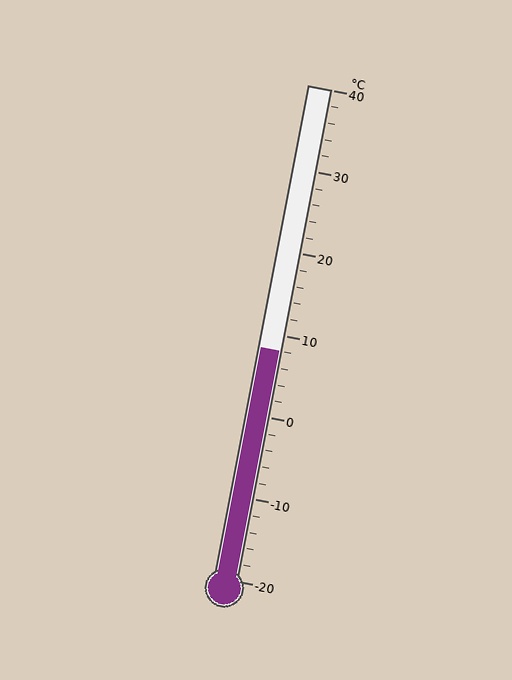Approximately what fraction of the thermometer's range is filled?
The thermometer is filled to approximately 45% of its range.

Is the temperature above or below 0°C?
The temperature is above 0°C.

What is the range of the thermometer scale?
The thermometer scale ranges from -20°C to 40°C.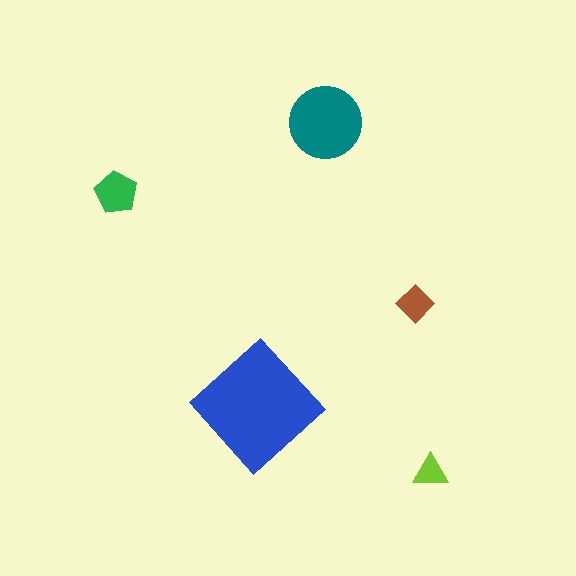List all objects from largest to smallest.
The blue diamond, the teal circle, the green pentagon, the brown diamond, the lime triangle.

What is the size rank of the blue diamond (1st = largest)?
1st.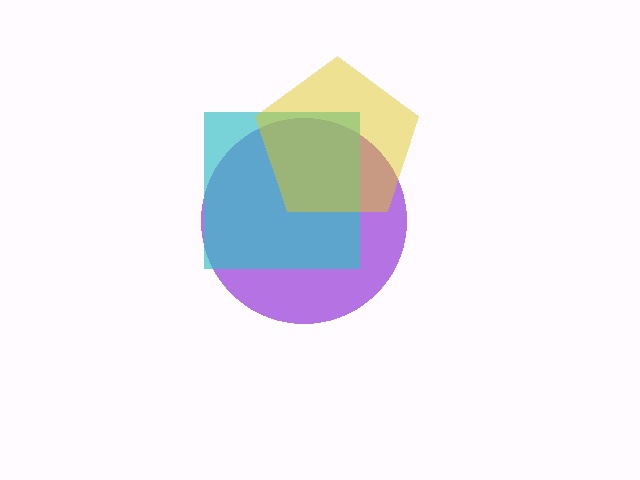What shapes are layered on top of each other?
The layered shapes are: a purple circle, a cyan square, a yellow pentagon.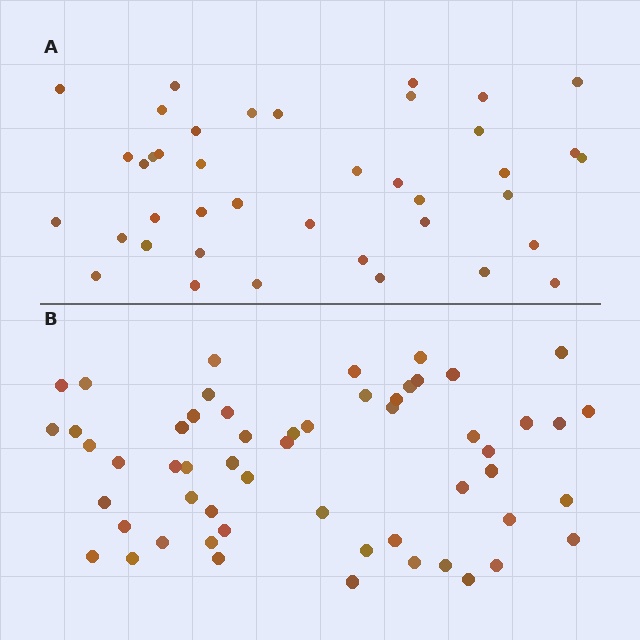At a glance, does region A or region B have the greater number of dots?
Region B (the bottom region) has more dots.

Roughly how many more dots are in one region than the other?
Region B has approximately 15 more dots than region A.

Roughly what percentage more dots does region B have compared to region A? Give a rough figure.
About 40% more.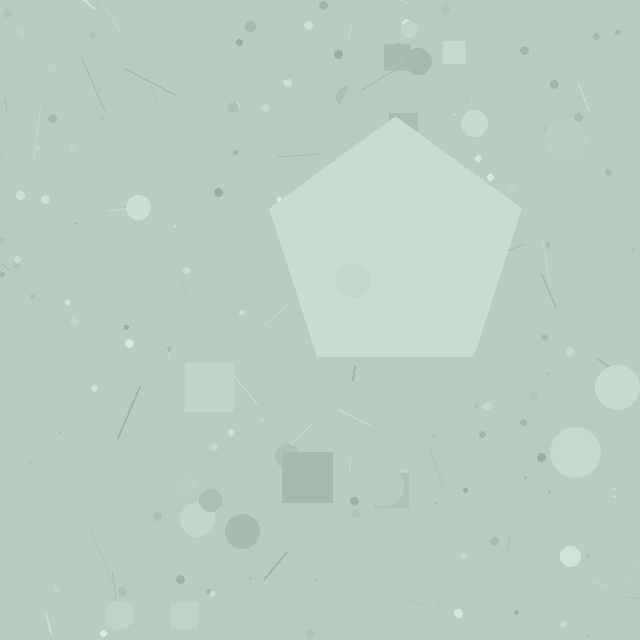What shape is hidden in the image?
A pentagon is hidden in the image.